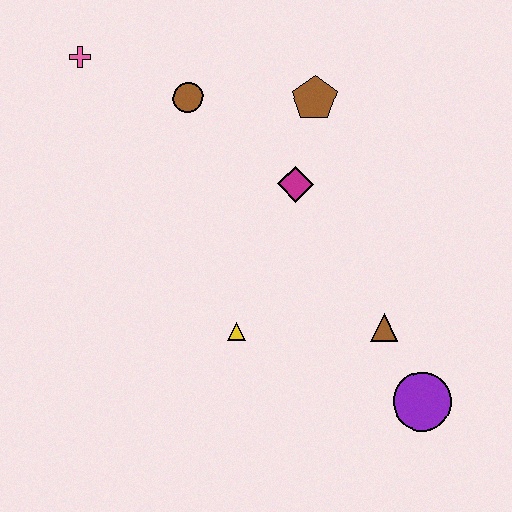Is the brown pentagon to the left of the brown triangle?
Yes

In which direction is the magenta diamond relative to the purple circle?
The magenta diamond is above the purple circle.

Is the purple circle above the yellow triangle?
No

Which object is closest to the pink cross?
The brown circle is closest to the pink cross.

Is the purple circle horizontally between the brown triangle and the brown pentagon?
No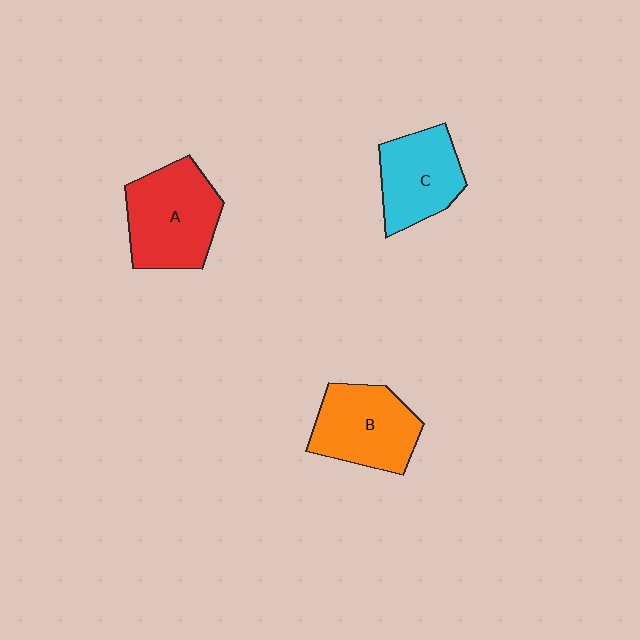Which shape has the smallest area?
Shape C (cyan).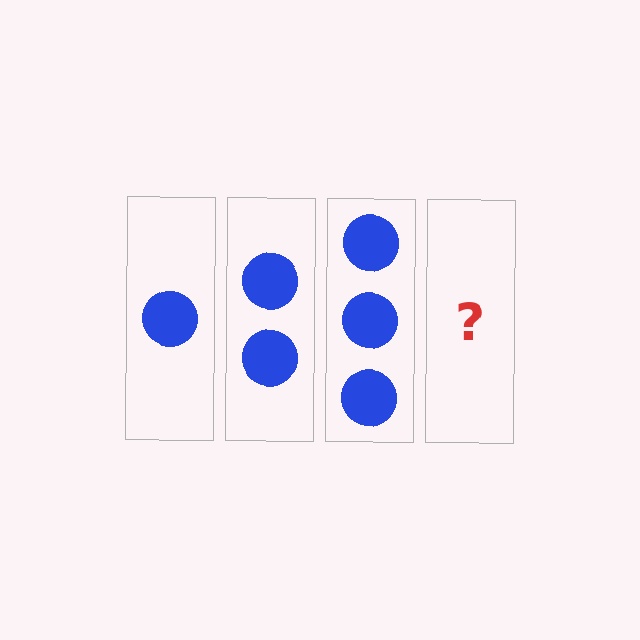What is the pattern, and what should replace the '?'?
The pattern is that each step adds one more circle. The '?' should be 4 circles.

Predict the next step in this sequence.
The next step is 4 circles.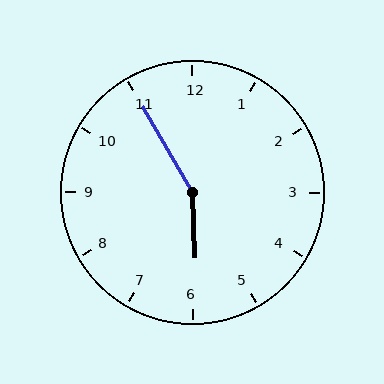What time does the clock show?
5:55.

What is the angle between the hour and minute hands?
Approximately 152 degrees.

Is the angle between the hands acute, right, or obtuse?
It is obtuse.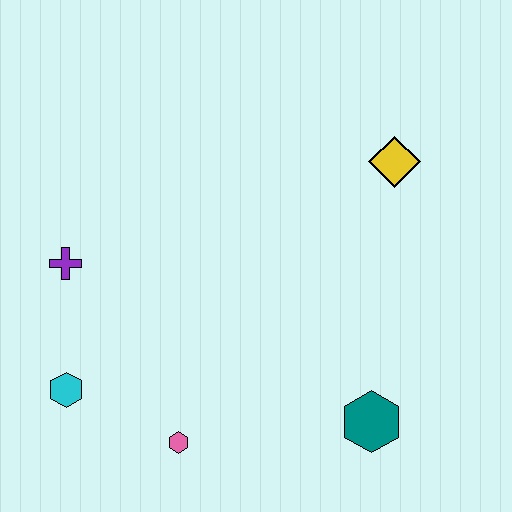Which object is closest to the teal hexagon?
The pink hexagon is closest to the teal hexagon.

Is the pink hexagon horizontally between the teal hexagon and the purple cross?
Yes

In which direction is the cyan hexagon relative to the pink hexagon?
The cyan hexagon is to the left of the pink hexagon.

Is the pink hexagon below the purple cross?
Yes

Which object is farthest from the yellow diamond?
The cyan hexagon is farthest from the yellow diamond.